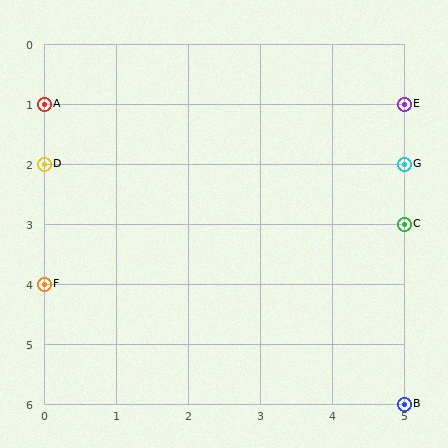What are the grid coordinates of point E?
Point E is at grid coordinates (5, 1).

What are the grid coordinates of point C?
Point C is at grid coordinates (5, 3).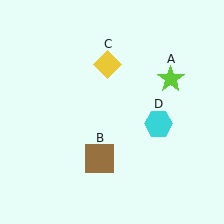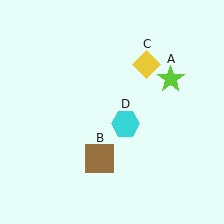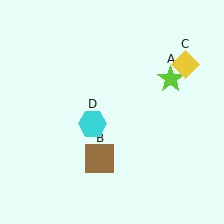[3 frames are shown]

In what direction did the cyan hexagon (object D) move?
The cyan hexagon (object D) moved left.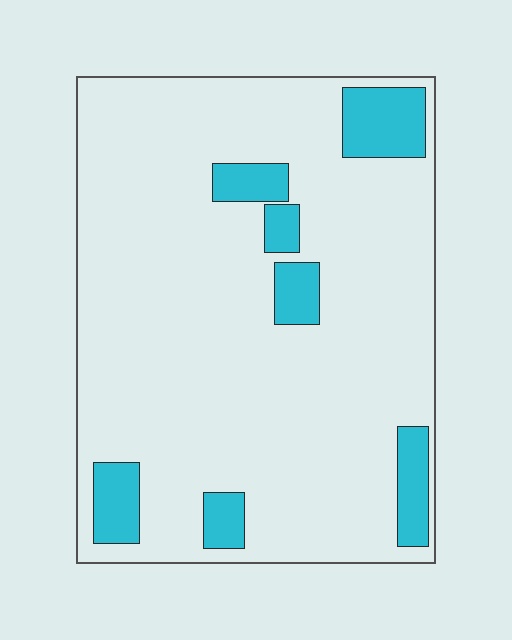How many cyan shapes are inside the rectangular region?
7.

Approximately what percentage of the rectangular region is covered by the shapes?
Approximately 15%.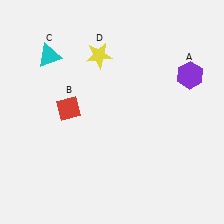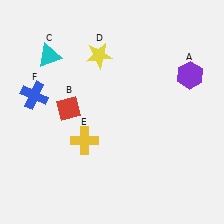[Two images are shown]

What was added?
A yellow cross (E), a blue cross (F) were added in Image 2.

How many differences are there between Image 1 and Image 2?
There are 2 differences between the two images.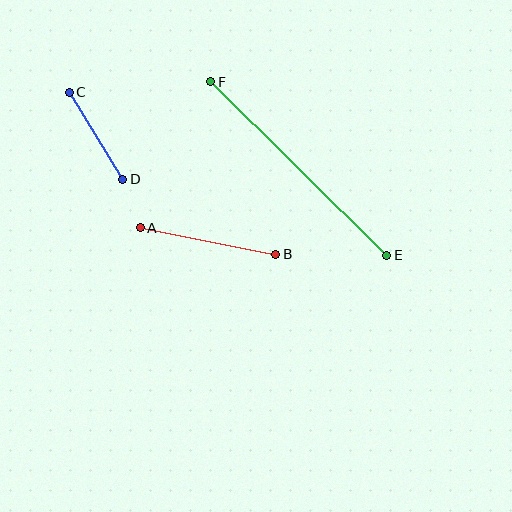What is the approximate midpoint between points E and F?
The midpoint is at approximately (299, 169) pixels.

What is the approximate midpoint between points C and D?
The midpoint is at approximately (96, 136) pixels.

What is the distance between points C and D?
The distance is approximately 102 pixels.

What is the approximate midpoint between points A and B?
The midpoint is at approximately (208, 241) pixels.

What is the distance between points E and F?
The distance is approximately 248 pixels.